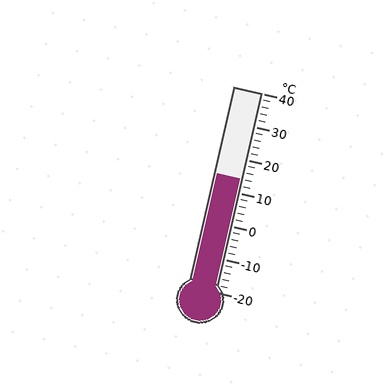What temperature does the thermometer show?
The thermometer shows approximately 14°C.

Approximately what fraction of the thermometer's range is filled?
The thermometer is filled to approximately 55% of its range.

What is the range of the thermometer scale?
The thermometer scale ranges from -20°C to 40°C.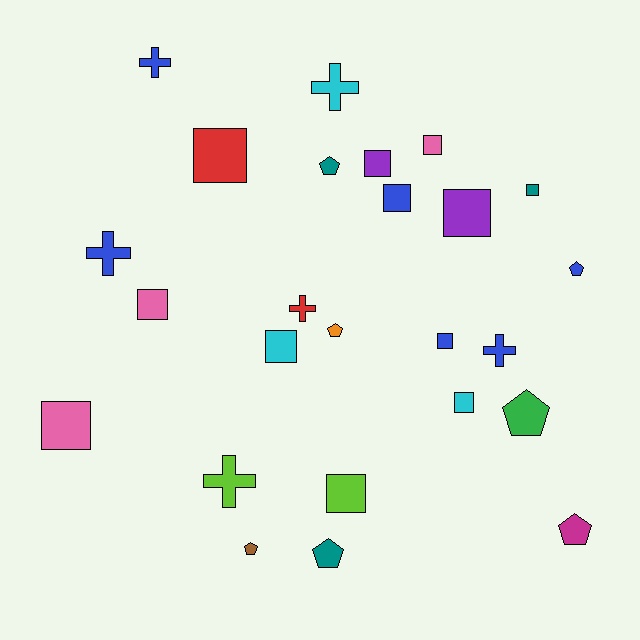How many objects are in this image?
There are 25 objects.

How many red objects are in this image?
There are 2 red objects.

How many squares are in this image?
There are 12 squares.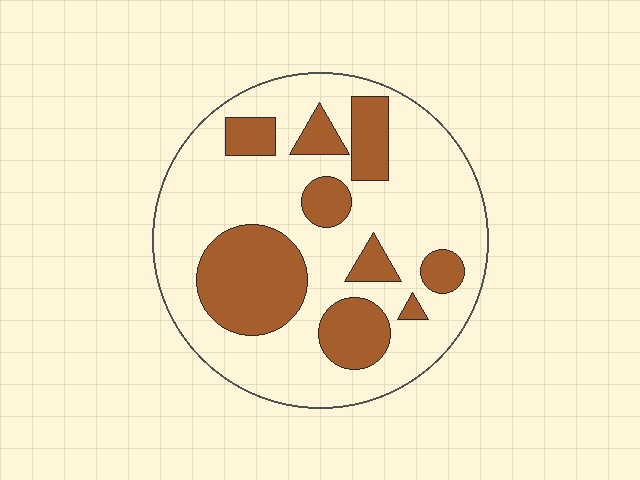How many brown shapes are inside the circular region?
9.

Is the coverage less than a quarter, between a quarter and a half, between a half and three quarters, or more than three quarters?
Between a quarter and a half.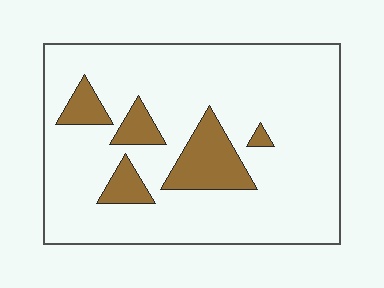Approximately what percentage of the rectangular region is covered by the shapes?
Approximately 15%.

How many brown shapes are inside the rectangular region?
5.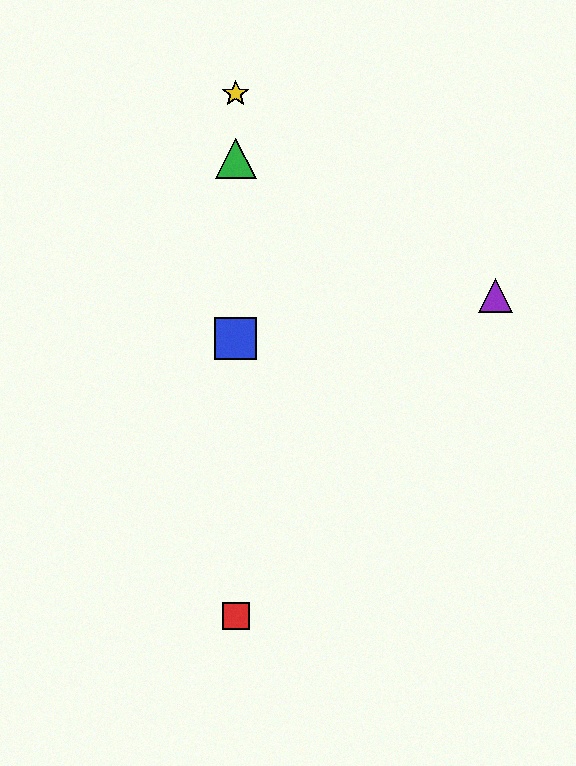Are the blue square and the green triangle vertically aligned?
Yes, both are at x≈236.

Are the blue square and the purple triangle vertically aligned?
No, the blue square is at x≈236 and the purple triangle is at x≈495.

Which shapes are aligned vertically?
The red square, the blue square, the green triangle, the yellow star are aligned vertically.